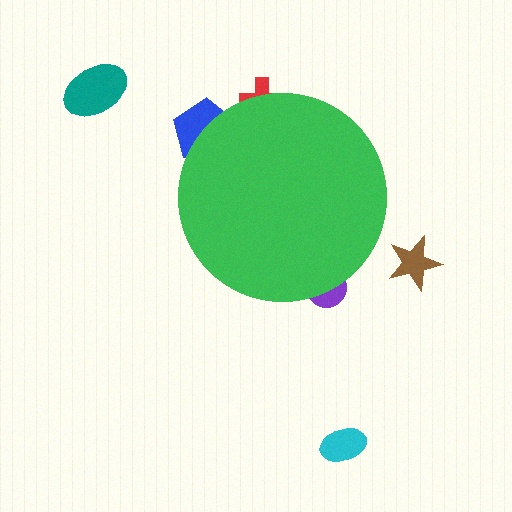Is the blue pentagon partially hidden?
Yes, the blue pentagon is partially hidden behind the green circle.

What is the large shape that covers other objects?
A green circle.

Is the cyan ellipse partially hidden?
No, the cyan ellipse is fully visible.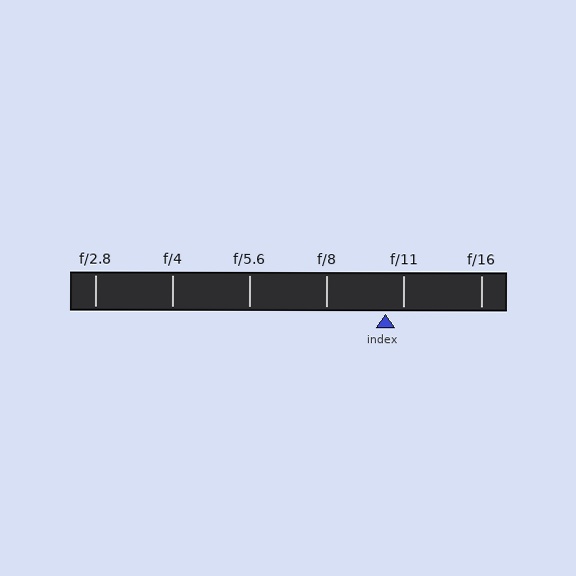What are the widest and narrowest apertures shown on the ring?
The widest aperture shown is f/2.8 and the narrowest is f/16.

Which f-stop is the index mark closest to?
The index mark is closest to f/11.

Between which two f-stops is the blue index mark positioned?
The index mark is between f/8 and f/11.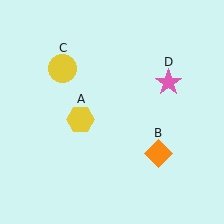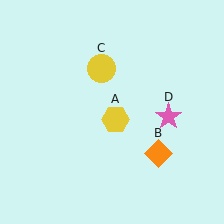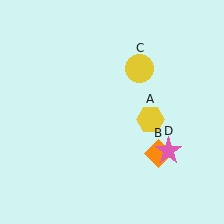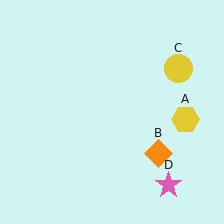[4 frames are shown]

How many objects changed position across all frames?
3 objects changed position: yellow hexagon (object A), yellow circle (object C), pink star (object D).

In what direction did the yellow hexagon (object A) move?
The yellow hexagon (object A) moved right.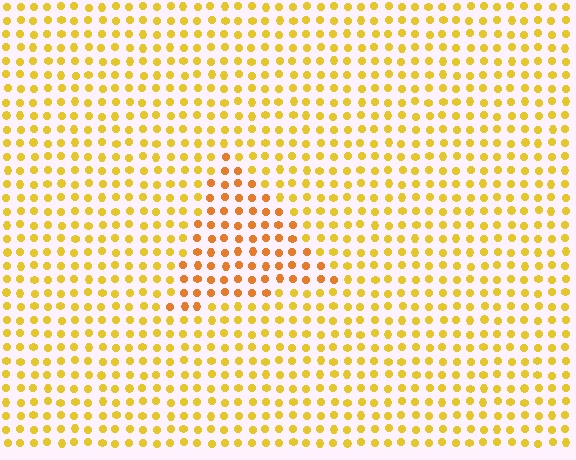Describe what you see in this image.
The image is filled with small yellow elements in a uniform arrangement. A triangle-shaped region is visible where the elements are tinted to a slightly different hue, forming a subtle color boundary.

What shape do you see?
I see a triangle.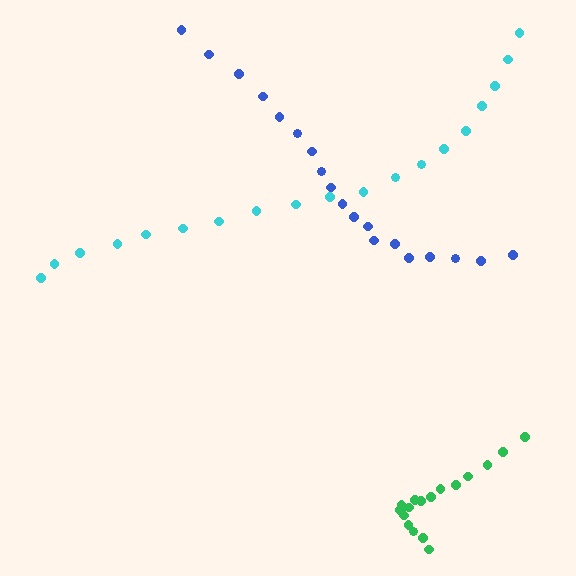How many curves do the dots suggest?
There are 3 distinct paths.